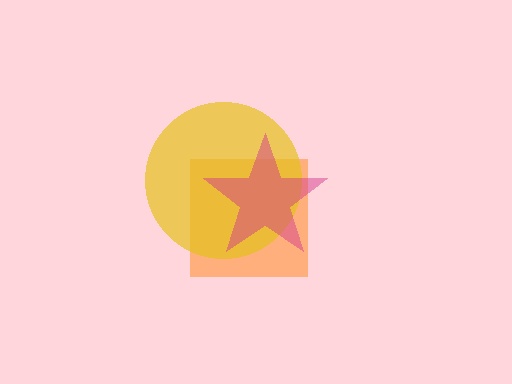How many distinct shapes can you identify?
There are 3 distinct shapes: an orange square, a yellow circle, a magenta star.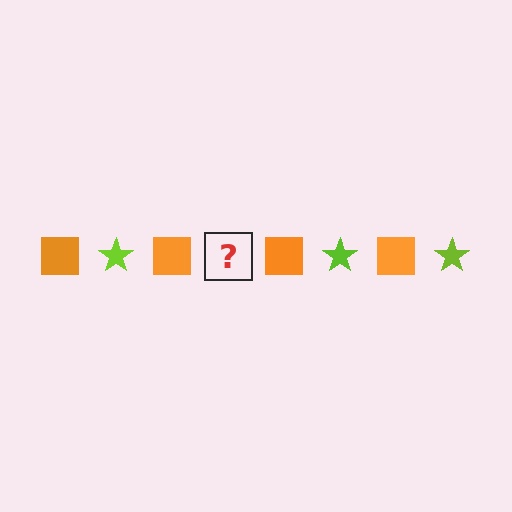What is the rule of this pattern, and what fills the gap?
The rule is that the pattern alternates between orange square and lime star. The gap should be filled with a lime star.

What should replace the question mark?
The question mark should be replaced with a lime star.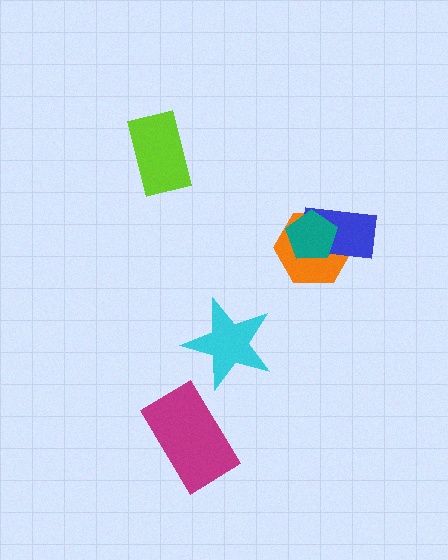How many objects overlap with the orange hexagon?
2 objects overlap with the orange hexagon.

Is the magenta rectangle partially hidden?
No, no other shape covers it.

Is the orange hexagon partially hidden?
Yes, it is partially covered by another shape.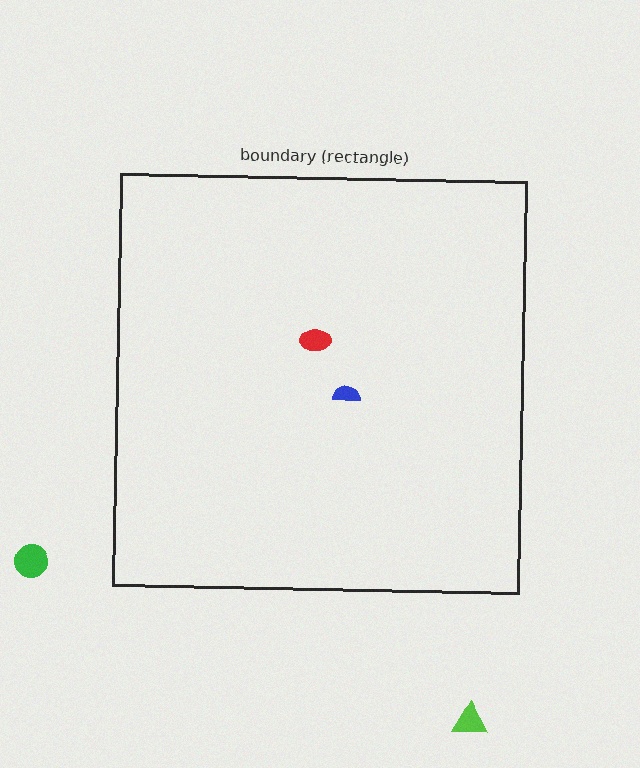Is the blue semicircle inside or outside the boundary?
Inside.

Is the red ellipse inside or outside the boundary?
Inside.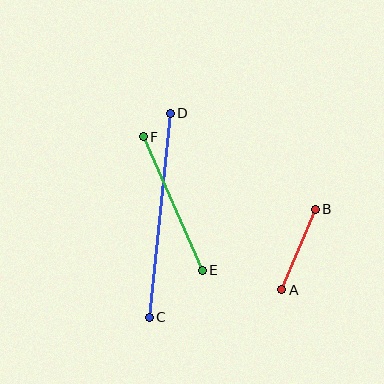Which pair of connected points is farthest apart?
Points C and D are farthest apart.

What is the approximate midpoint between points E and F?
The midpoint is at approximately (173, 203) pixels.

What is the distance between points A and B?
The distance is approximately 87 pixels.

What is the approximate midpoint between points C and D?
The midpoint is at approximately (160, 215) pixels.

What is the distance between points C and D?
The distance is approximately 205 pixels.